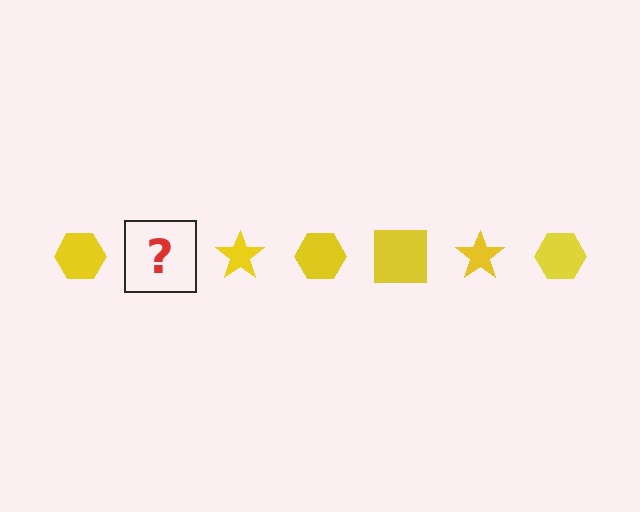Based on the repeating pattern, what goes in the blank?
The blank should be a yellow square.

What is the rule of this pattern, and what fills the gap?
The rule is that the pattern cycles through hexagon, square, star shapes in yellow. The gap should be filled with a yellow square.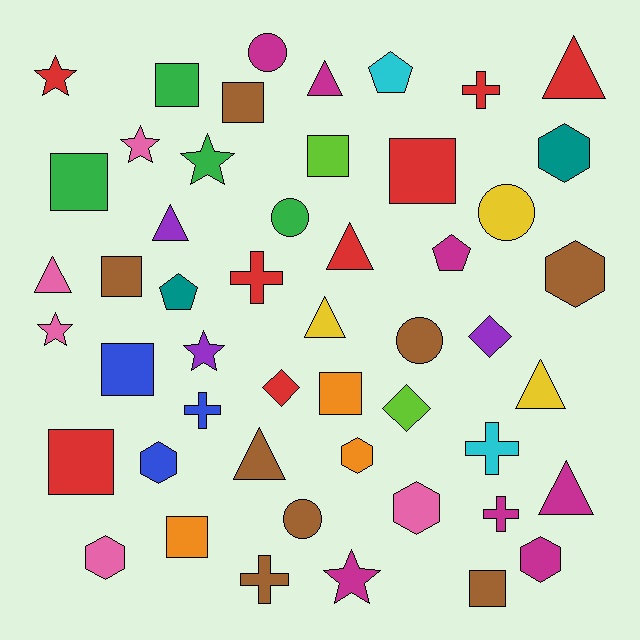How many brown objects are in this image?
There are 8 brown objects.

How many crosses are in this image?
There are 6 crosses.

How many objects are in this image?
There are 50 objects.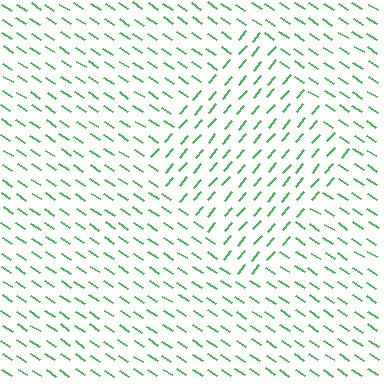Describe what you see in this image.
The image is filled with small green line segments. A diamond region in the image has lines oriented differently from the surrounding lines, creating a visible texture boundary.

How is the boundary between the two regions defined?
The boundary is defined purely by a change in line orientation (approximately 83 degrees difference). All lines are the same color and thickness.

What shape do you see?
I see a diamond.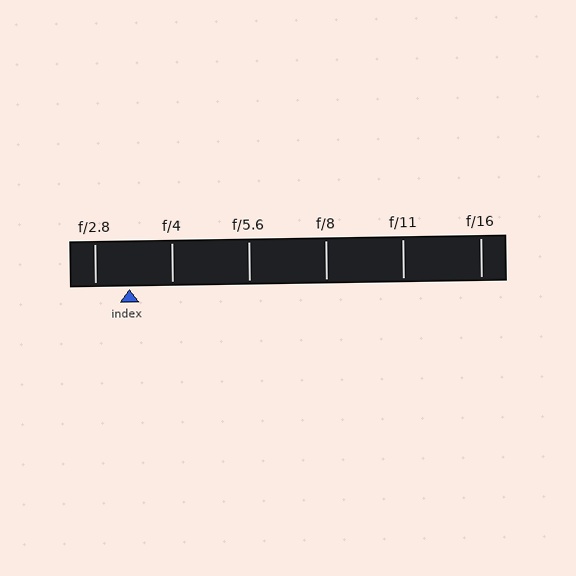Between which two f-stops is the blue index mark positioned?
The index mark is between f/2.8 and f/4.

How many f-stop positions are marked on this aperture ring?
There are 6 f-stop positions marked.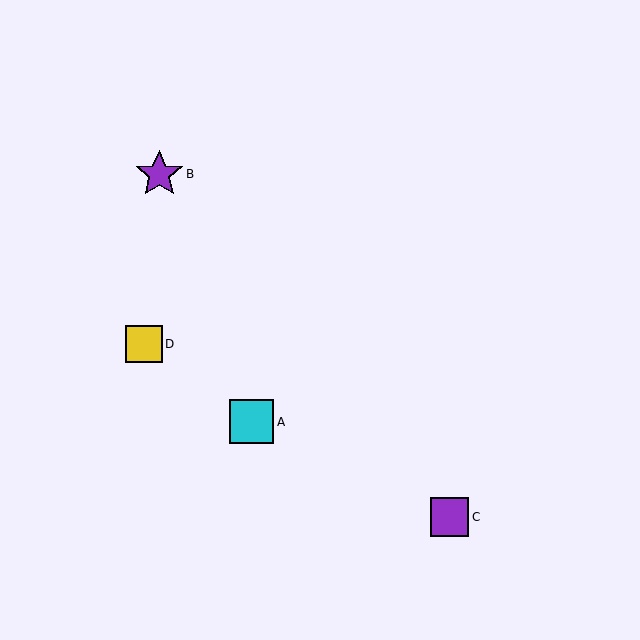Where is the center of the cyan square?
The center of the cyan square is at (252, 422).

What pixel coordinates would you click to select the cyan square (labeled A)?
Click at (252, 422) to select the cyan square A.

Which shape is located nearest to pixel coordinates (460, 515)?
The purple square (labeled C) at (450, 517) is nearest to that location.